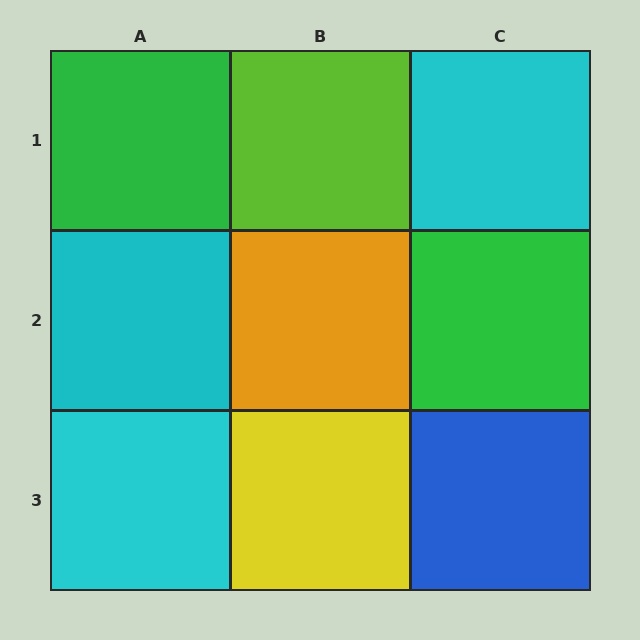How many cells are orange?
1 cell is orange.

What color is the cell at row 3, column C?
Blue.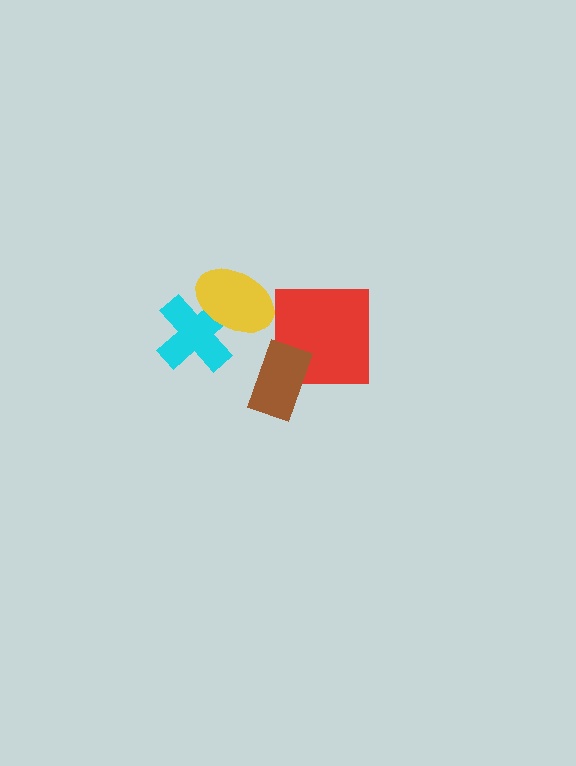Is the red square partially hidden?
Yes, it is partially covered by another shape.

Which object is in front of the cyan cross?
The yellow ellipse is in front of the cyan cross.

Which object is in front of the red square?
The brown rectangle is in front of the red square.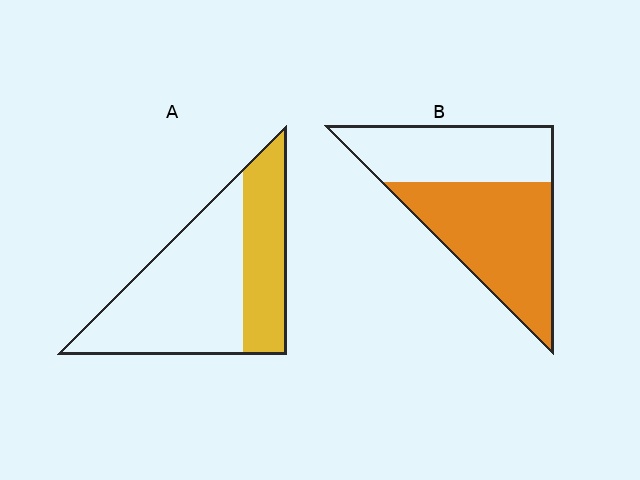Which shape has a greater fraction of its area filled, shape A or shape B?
Shape B.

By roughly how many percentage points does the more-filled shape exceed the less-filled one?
By roughly 20 percentage points (B over A).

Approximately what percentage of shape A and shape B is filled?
A is approximately 35% and B is approximately 55%.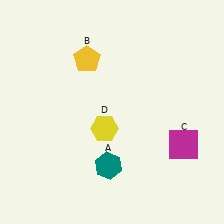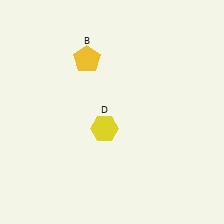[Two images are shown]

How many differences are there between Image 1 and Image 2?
There are 2 differences between the two images.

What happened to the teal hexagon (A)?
The teal hexagon (A) was removed in Image 2. It was in the bottom-left area of Image 1.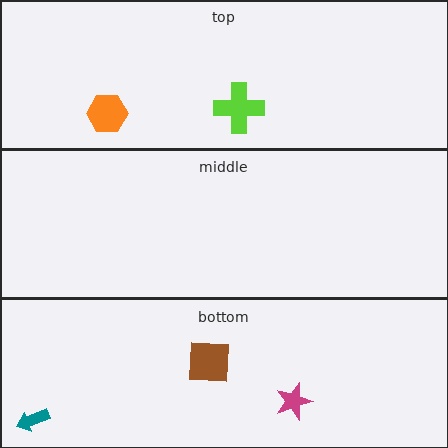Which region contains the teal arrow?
The bottom region.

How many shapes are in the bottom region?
3.